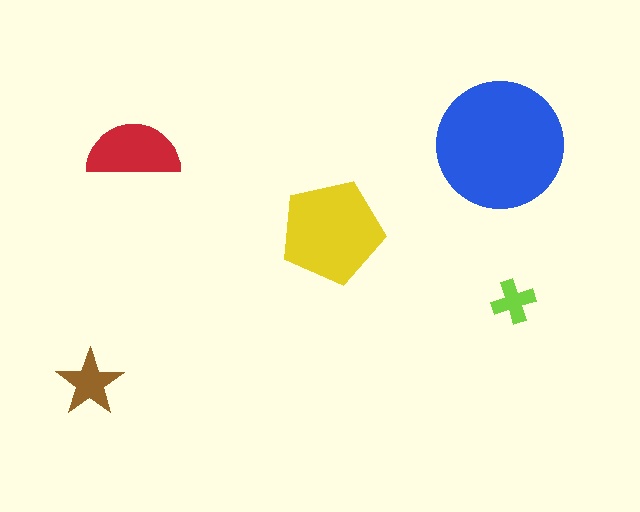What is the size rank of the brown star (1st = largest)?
4th.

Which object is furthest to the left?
The brown star is leftmost.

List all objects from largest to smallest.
The blue circle, the yellow pentagon, the red semicircle, the brown star, the lime cross.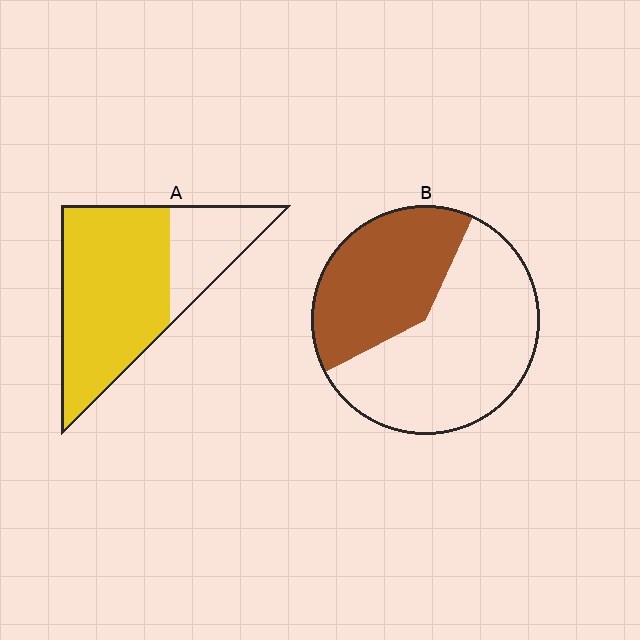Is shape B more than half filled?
No.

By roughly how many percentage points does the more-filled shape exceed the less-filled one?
By roughly 35 percentage points (A over B).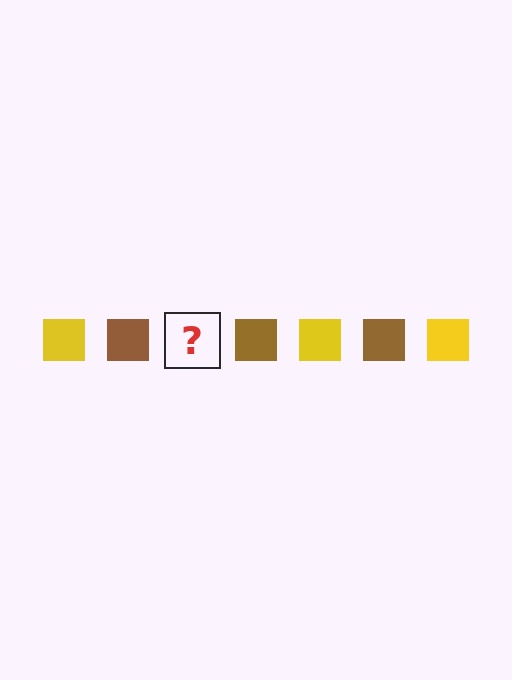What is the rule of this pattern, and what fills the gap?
The rule is that the pattern cycles through yellow, brown squares. The gap should be filled with a yellow square.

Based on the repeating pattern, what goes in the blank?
The blank should be a yellow square.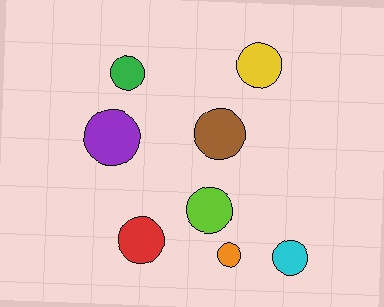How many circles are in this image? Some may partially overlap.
There are 8 circles.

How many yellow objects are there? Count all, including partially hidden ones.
There is 1 yellow object.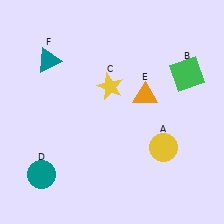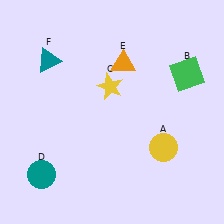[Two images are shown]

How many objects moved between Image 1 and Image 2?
1 object moved between the two images.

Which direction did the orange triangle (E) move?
The orange triangle (E) moved up.